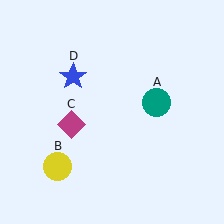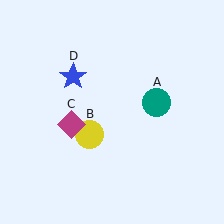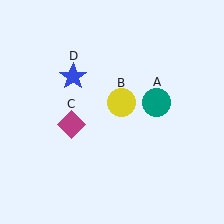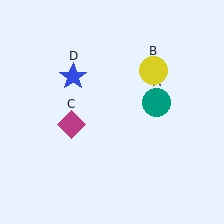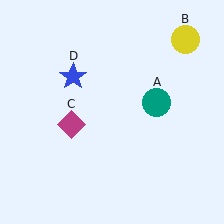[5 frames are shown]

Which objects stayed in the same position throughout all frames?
Teal circle (object A) and magenta diamond (object C) and blue star (object D) remained stationary.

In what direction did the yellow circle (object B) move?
The yellow circle (object B) moved up and to the right.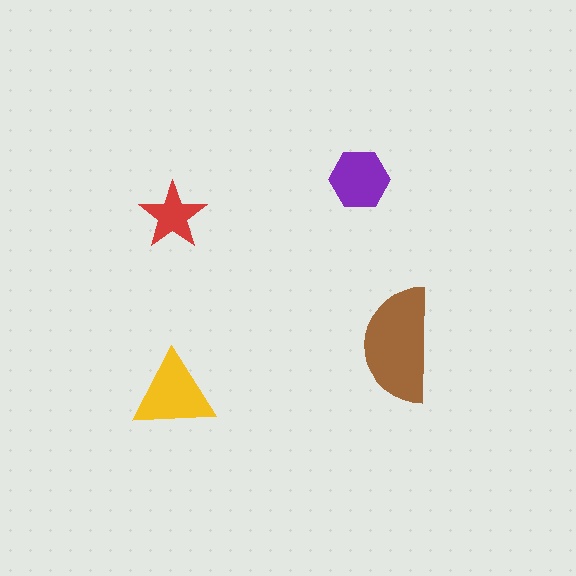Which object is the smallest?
The red star.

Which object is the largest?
The brown semicircle.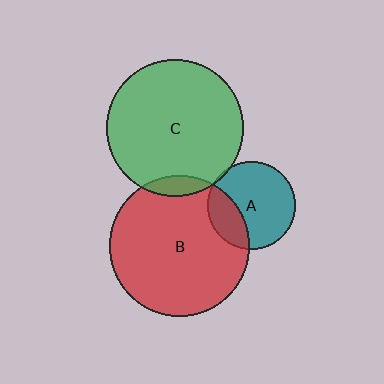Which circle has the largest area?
Circle B (red).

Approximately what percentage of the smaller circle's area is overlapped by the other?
Approximately 25%.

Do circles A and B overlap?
Yes.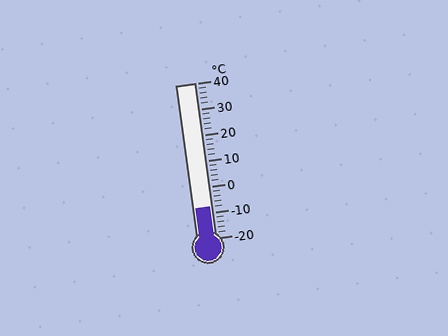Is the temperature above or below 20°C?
The temperature is below 20°C.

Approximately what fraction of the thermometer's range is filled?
The thermometer is filled to approximately 20% of its range.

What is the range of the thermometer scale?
The thermometer scale ranges from -20°C to 40°C.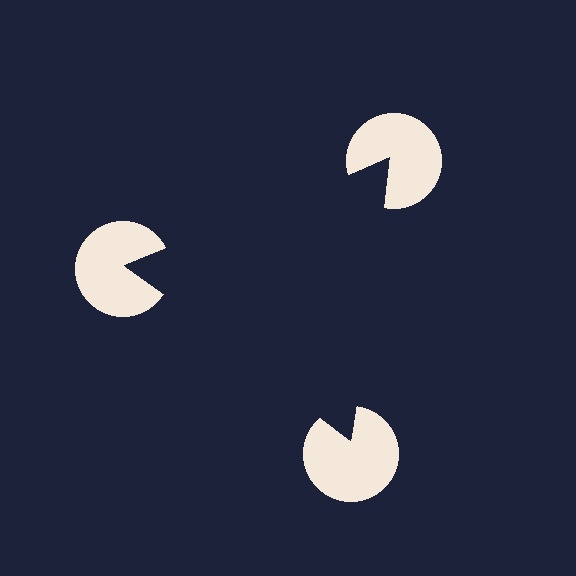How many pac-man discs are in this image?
There are 3 — one at each vertex of the illusory triangle.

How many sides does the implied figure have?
3 sides.